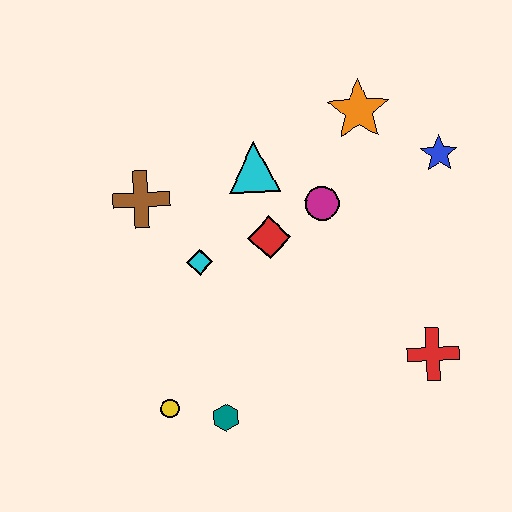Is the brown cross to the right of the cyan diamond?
No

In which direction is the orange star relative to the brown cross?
The orange star is to the right of the brown cross.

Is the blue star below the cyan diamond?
No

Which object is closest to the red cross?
The magenta circle is closest to the red cross.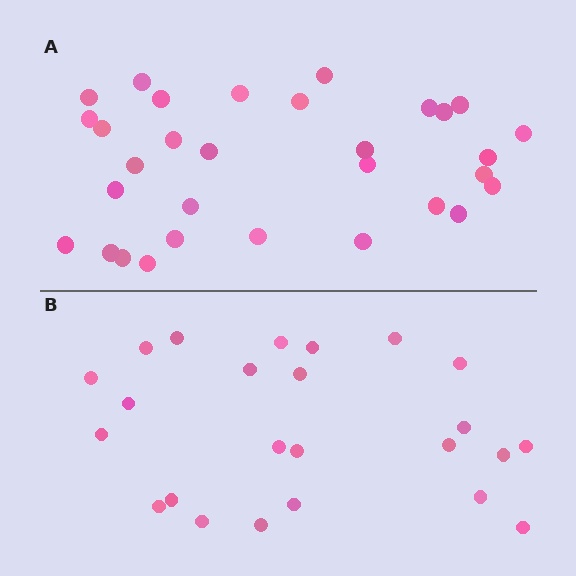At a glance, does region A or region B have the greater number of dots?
Region A (the top region) has more dots.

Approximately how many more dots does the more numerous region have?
Region A has roughly 8 or so more dots than region B.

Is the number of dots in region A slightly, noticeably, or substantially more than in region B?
Region A has noticeably more, but not dramatically so. The ratio is roughly 1.3 to 1.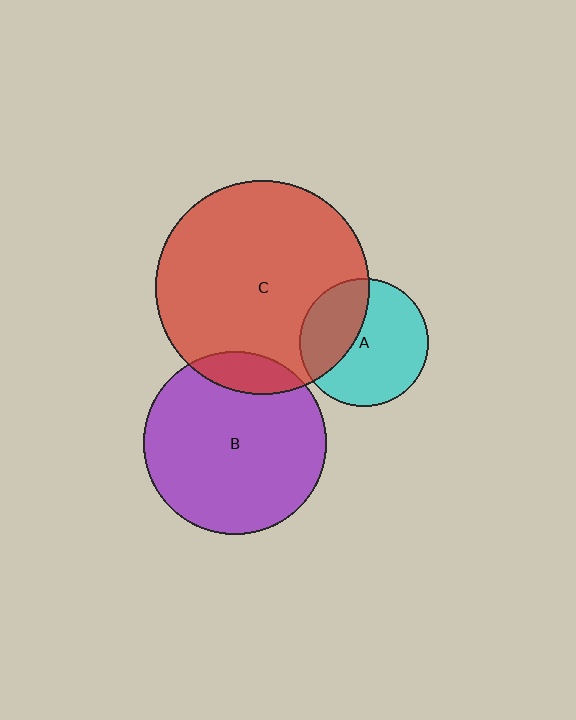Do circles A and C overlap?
Yes.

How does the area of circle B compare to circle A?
Approximately 2.0 times.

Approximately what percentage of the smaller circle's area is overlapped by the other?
Approximately 35%.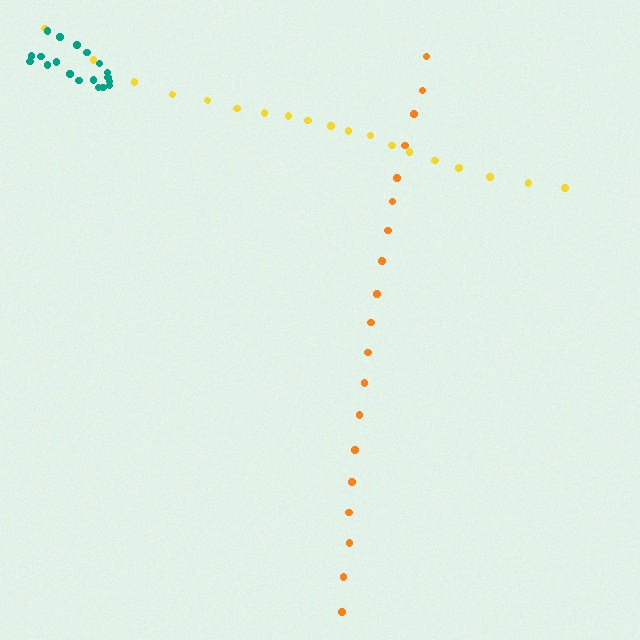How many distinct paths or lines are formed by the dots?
There are 3 distinct paths.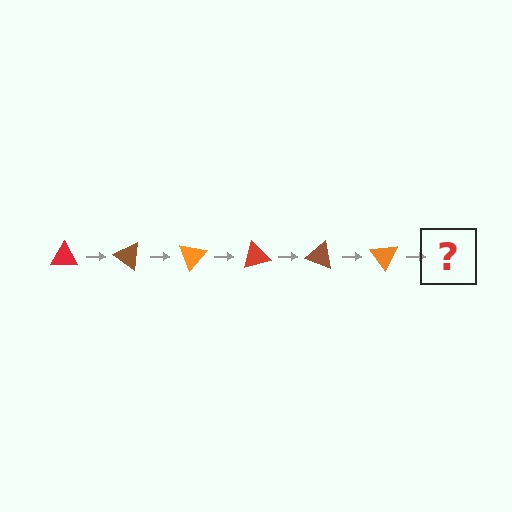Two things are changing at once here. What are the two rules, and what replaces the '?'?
The two rules are that it rotates 35 degrees each step and the color cycles through red, brown, and orange. The '?' should be a red triangle, rotated 210 degrees from the start.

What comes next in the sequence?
The next element should be a red triangle, rotated 210 degrees from the start.